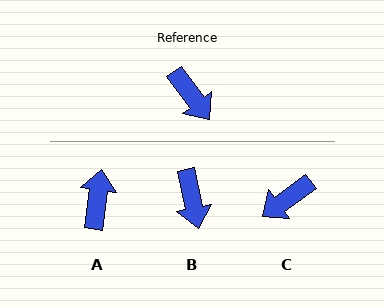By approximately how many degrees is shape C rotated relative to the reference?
Approximately 91 degrees clockwise.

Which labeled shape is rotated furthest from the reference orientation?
A, about 135 degrees away.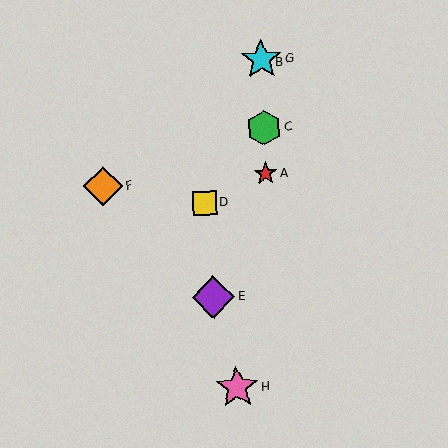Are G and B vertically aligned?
Yes, both are at x≈261.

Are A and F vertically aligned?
No, A is at x≈265 and F is at x≈103.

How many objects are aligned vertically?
4 objects (A, B, C, G) are aligned vertically.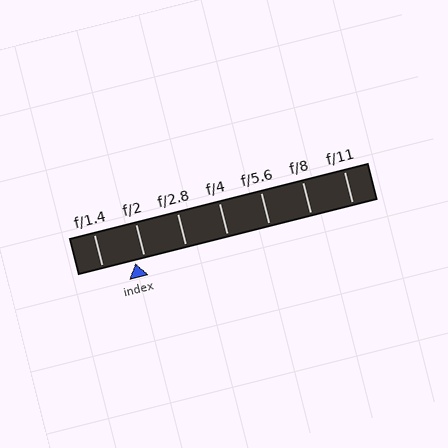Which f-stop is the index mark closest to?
The index mark is closest to f/2.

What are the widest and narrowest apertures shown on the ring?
The widest aperture shown is f/1.4 and the narrowest is f/11.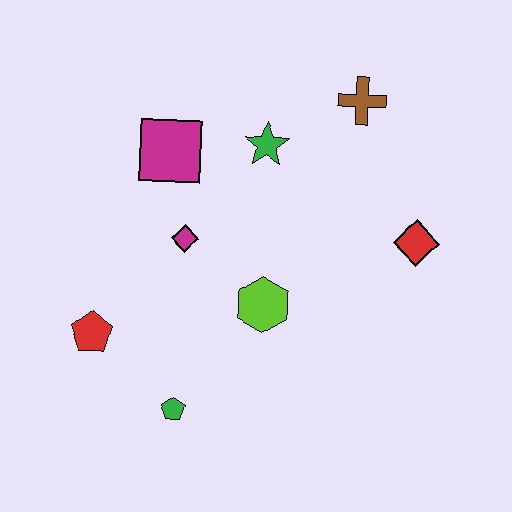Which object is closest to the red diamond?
The brown cross is closest to the red diamond.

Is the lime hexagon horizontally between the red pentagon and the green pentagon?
No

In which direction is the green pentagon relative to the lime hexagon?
The green pentagon is below the lime hexagon.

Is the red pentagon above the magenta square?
No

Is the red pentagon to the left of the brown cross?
Yes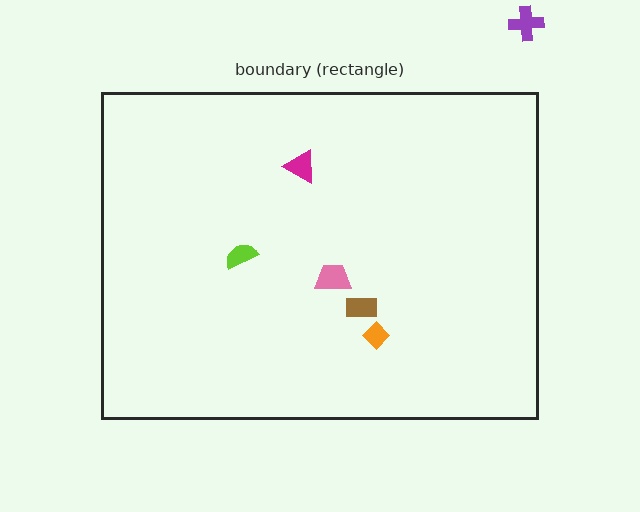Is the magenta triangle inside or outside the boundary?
Inside.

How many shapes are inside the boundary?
5 inside, 1 outside.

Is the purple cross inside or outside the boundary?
Outside.